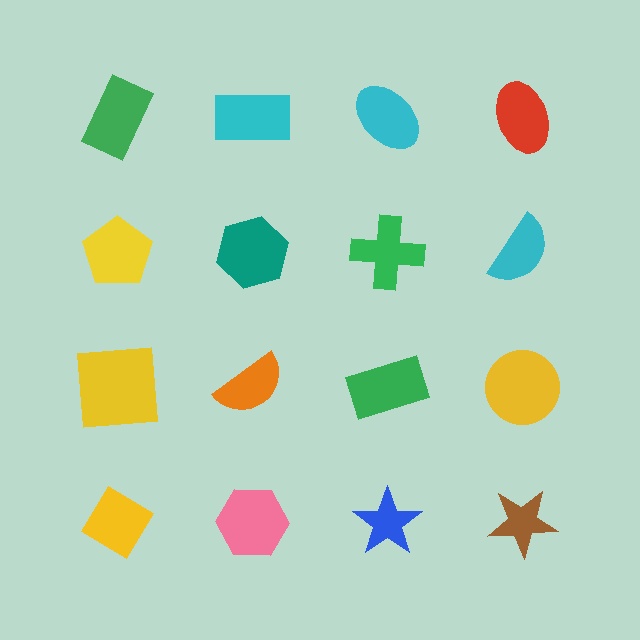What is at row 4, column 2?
A pink hexagon.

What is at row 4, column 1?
A yellow diamond.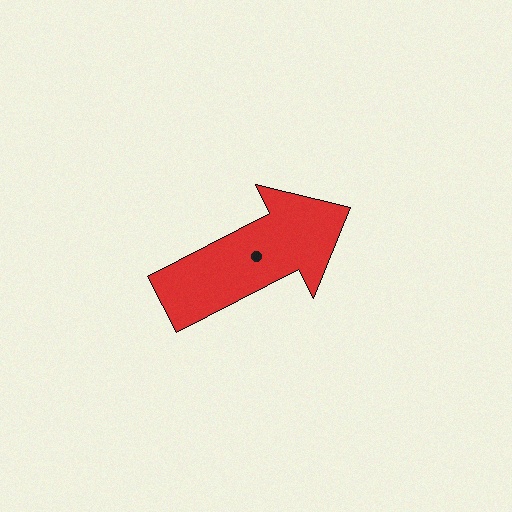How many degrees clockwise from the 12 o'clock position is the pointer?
Approximately 63 degrees.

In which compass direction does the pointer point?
Northeast.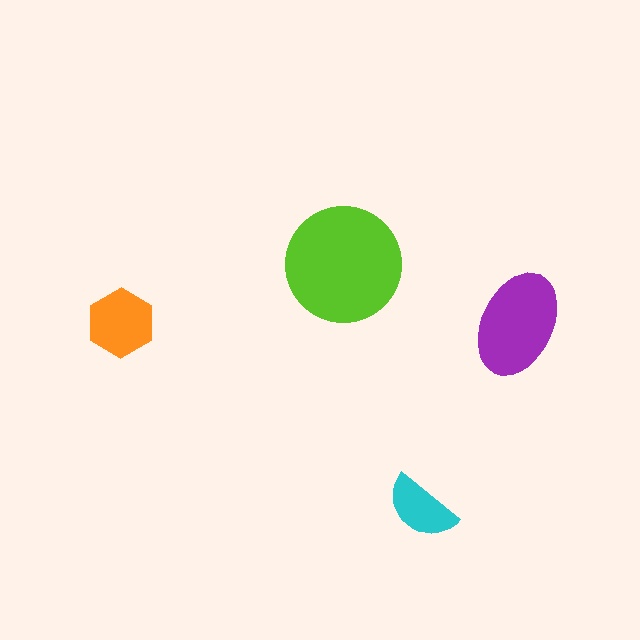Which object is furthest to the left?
The orange hexagon is leftmost.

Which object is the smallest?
The cyan semicircle.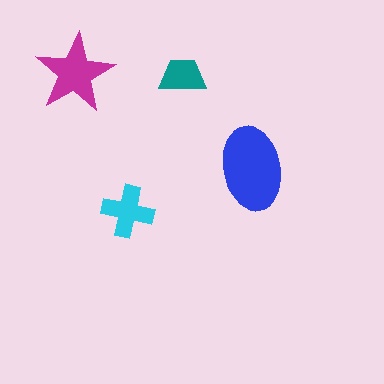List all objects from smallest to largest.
The teal trapezoid, the cyan cross, the magenta star, the blue ellipse.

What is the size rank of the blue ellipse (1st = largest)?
1st.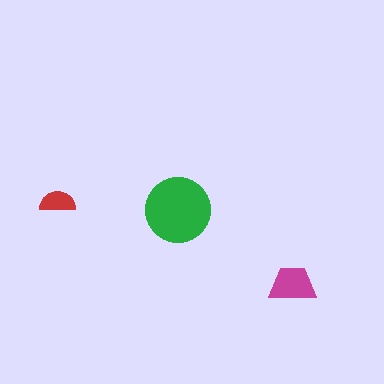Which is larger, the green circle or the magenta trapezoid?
The green circle.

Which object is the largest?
The green circle.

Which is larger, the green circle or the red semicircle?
The green circle.